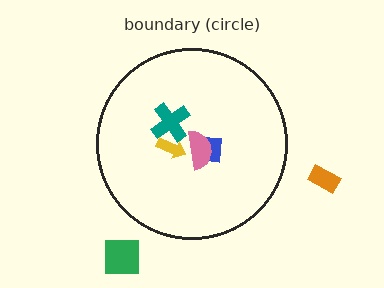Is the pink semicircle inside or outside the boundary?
Inside.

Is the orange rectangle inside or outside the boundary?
Outside.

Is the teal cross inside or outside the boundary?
Inside.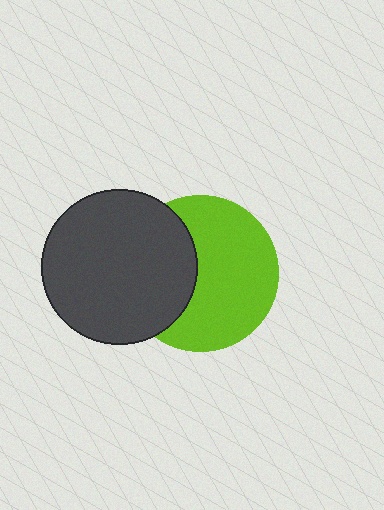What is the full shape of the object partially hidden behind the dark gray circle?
The partially hidden object is a lime circle.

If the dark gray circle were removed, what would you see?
You would see the complete lime circle.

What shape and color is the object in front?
The object in front is a dark gray circle.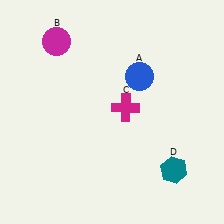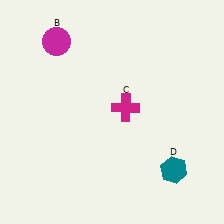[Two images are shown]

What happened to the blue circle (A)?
The blue circle (A) was removed in Image 2. It was in the top-right area of Image 1.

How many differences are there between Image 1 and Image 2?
There is 1 difference between the two images.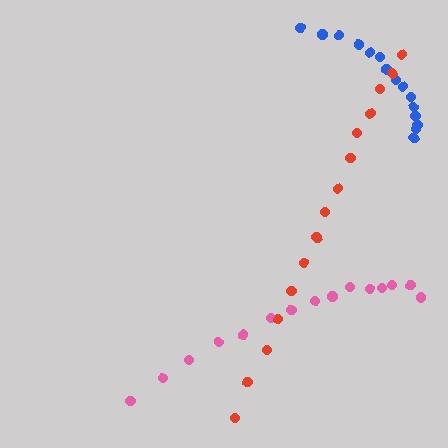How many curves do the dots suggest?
There are 3 distinct paths.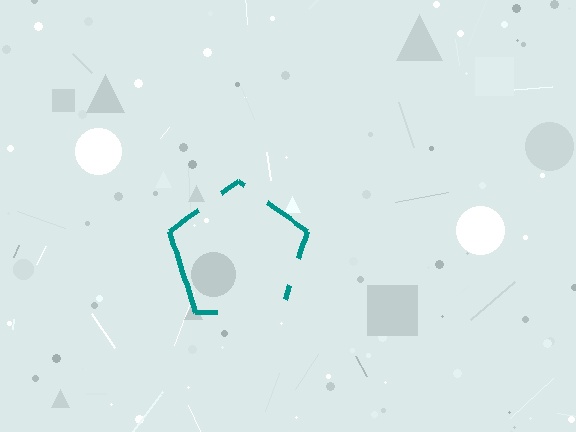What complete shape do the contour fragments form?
The contour fragments form a pentagon.